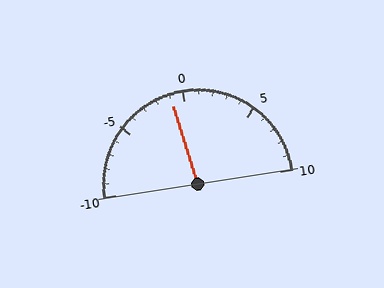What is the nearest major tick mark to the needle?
The nearest major tick mark is 0.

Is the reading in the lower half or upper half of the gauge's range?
The reading is in the lower half of the range (-10 to 10).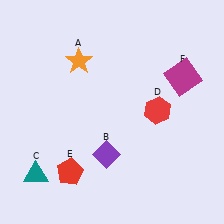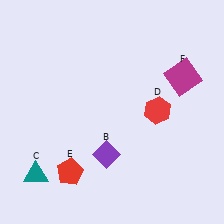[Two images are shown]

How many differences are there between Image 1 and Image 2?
There is 1 difference between the two images.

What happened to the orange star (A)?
The orange star (A) was removed in Image 2. It was in the top-left area of Image 1.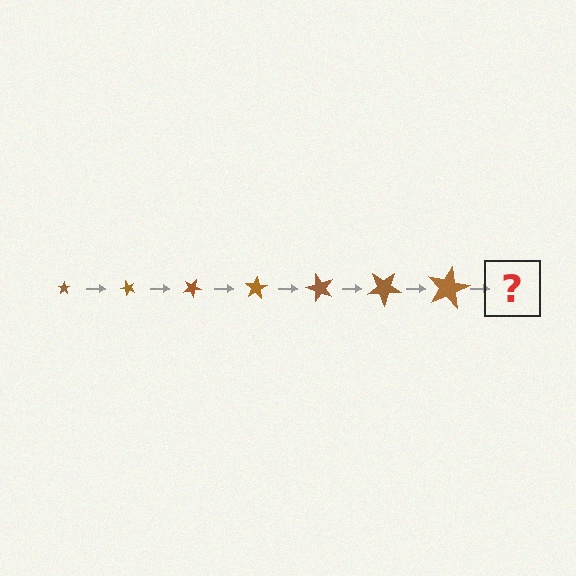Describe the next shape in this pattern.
It should be a star, larger than the previous one and rotated 350 degrees from the start.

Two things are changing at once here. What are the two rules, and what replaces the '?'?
The two rules are that the star grows larger each step and it rotates 50 degrees each step. The '?' should be a star, larger than the previous one and rotated 350 degrees from the start.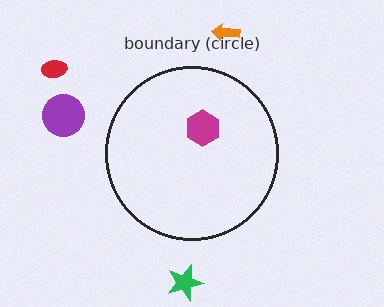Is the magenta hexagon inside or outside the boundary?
Inside.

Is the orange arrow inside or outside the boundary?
Outside.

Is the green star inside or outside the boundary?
Outside.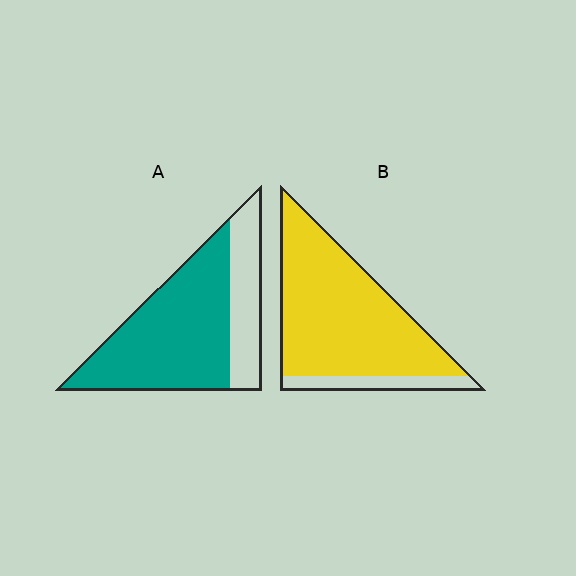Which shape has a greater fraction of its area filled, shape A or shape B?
Shape B.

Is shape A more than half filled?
Yes.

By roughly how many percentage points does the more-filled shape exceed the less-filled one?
By roughly 15 percentage points (B over A).